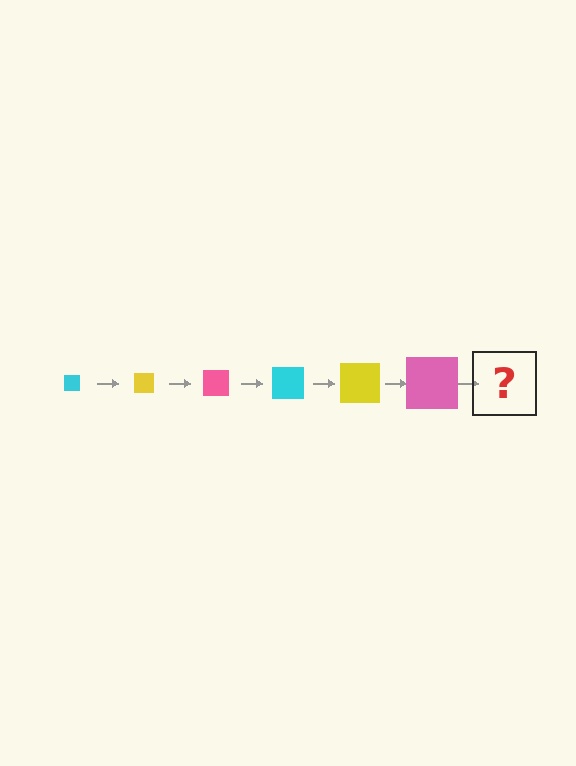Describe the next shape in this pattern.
It should be a cyan square, larger than the previous one.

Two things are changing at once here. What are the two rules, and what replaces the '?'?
The two rules are that the square grows larger each step and the color cycles through cyan, yellow, and pink. The '?' should be a cyan square, larger than the previous one.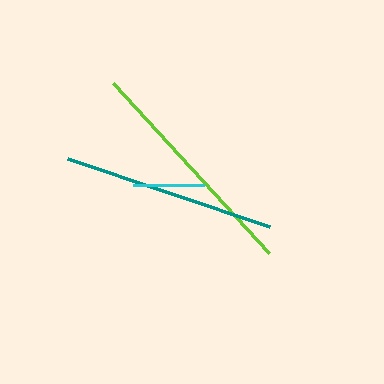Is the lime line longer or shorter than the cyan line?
The lime line is longer than the cyan line.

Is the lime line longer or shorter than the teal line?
The lime line is longer than the teal line.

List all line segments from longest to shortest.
From longest to shortest: lime, teal, cyan.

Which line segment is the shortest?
The cyan line is the shortest at approximately 71 pixels.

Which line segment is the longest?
The lime line is the longest at approximately 231 pixels.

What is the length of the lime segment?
The lime segment is approximately 231 pixels long.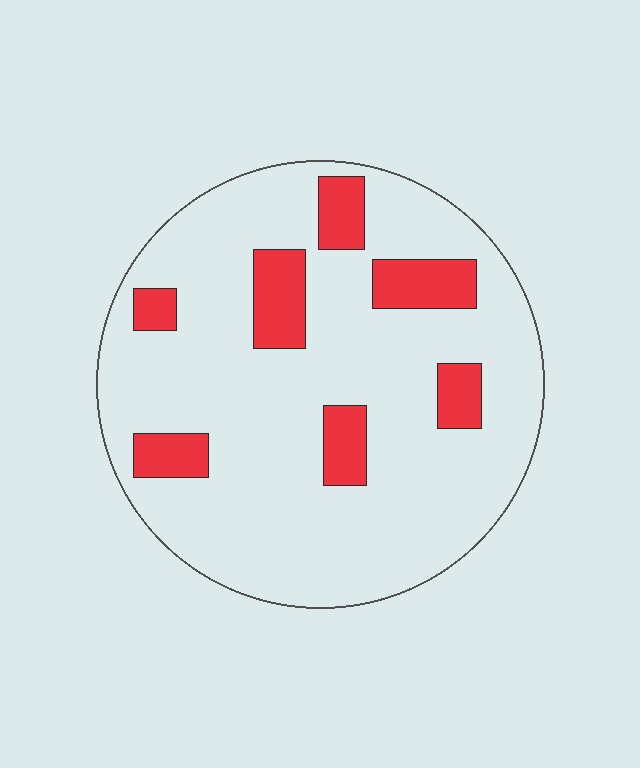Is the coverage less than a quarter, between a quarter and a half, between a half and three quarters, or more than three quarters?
Less than a quarter.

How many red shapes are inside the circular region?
7.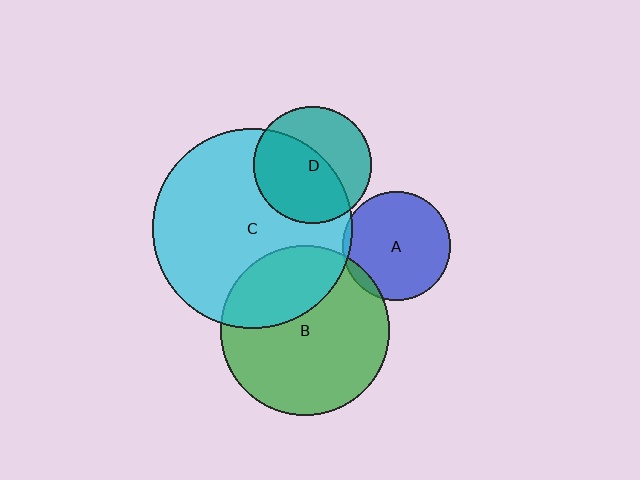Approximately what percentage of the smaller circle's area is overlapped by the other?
Approximately 5%.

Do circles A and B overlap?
Yes.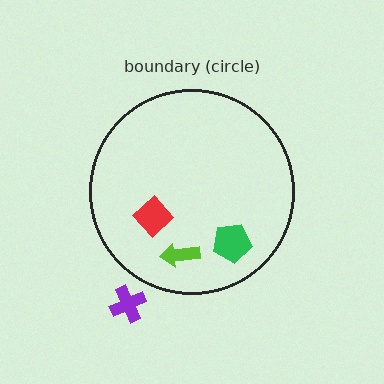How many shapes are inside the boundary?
3 inside, 1 outside.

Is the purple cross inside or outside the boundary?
Outside.